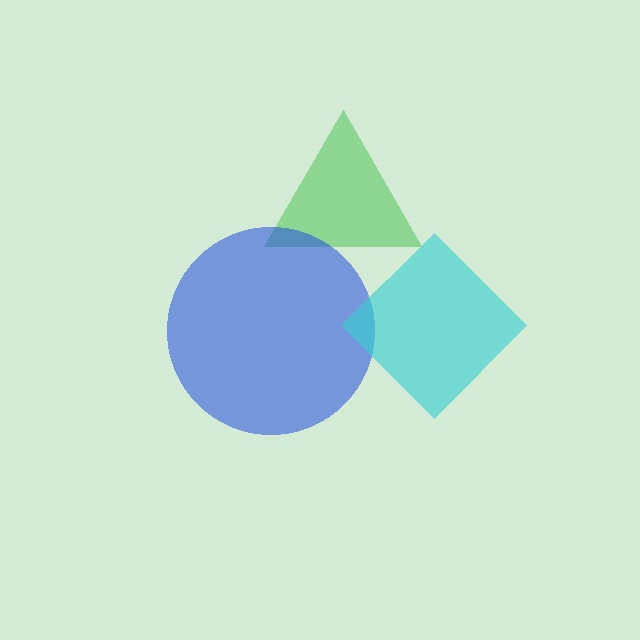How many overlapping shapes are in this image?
There are 3 overlapping shapes in the image.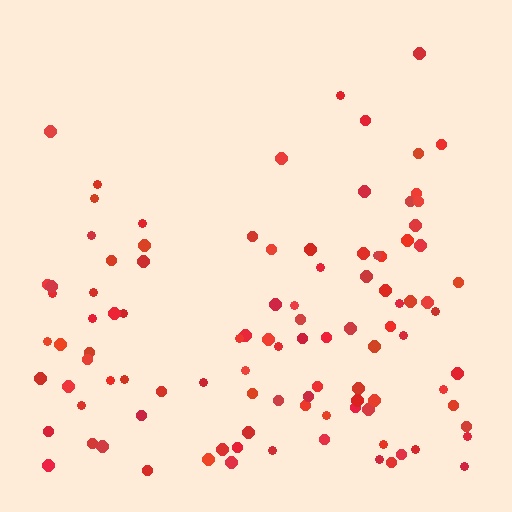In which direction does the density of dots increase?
From top to bottom, with the bottom side densest.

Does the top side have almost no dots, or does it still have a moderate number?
Still a moderate number, just noticeably fewer than the bottom.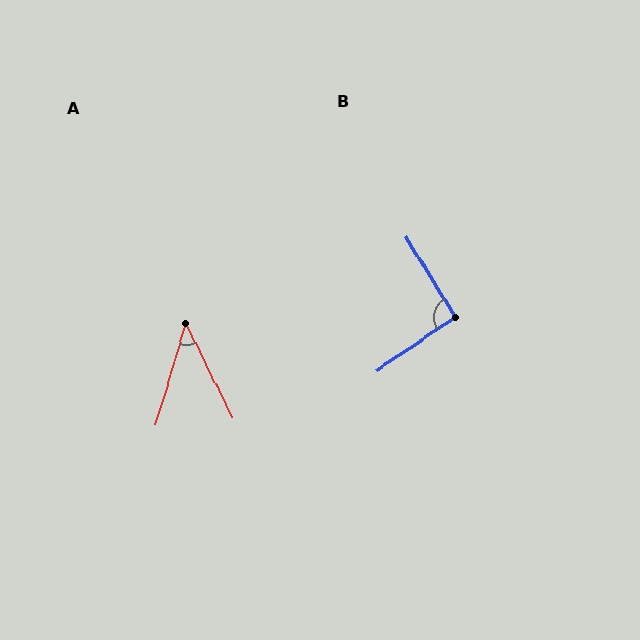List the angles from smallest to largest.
A (43°), B (93°).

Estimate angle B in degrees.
Approximately 93 degrees.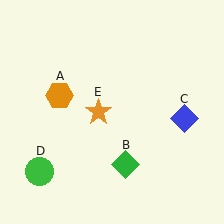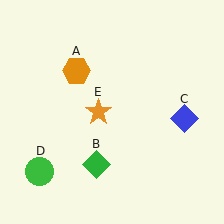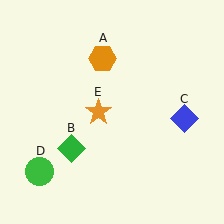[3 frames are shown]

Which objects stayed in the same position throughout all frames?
Blue diamond (object C) and green circle (object D) and orange star (object E) remained stationary.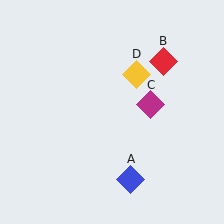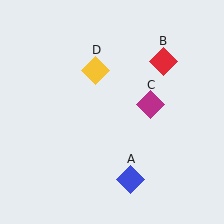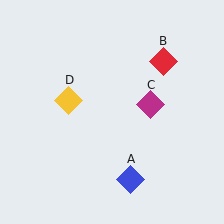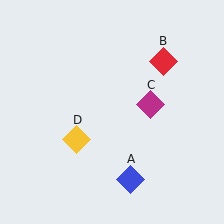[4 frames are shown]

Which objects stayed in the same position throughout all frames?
Blue diamond (object A) and red diamond (object B) and magenta diamond (object C) remained stationary.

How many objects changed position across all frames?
1 object changed position: yellow diamond (object D).